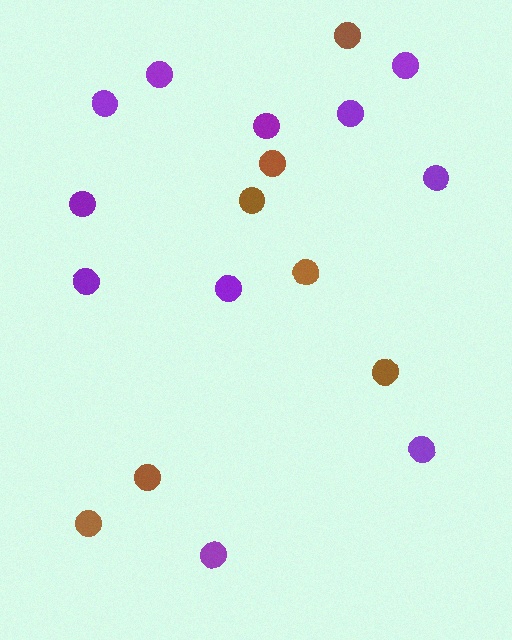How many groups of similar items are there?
There are 2 groups: one group of brown circles (7) and one group of purple circles (11).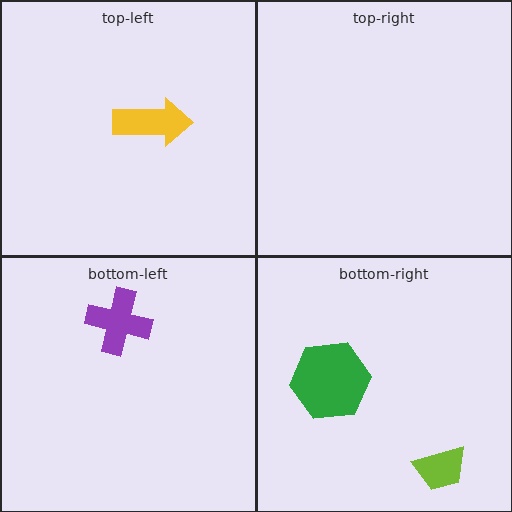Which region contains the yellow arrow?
The top-left region.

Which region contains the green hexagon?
The bottom-right region.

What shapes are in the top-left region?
The yellow arrow.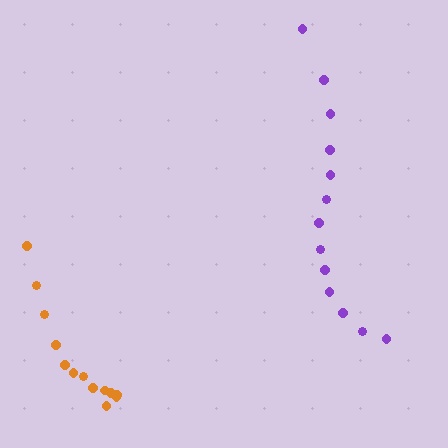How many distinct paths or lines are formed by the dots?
There are 2 distinct paths.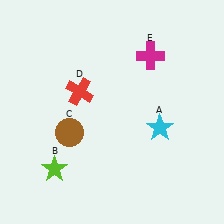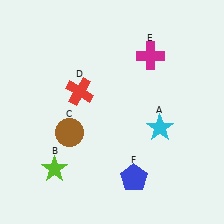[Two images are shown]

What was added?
A blue pentagon (F) was added in Image 2.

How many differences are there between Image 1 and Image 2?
There is 1 difference between the two images.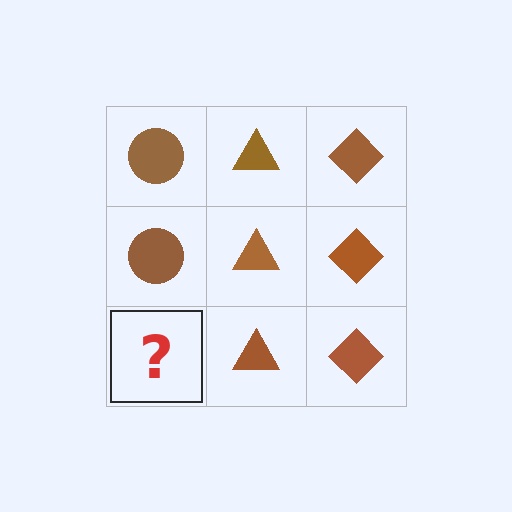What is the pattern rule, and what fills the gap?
The rule is that each column has a consistent shape. The gap should be filled with a brown circle.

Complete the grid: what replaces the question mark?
The question mark should be replaced with a brown circle.